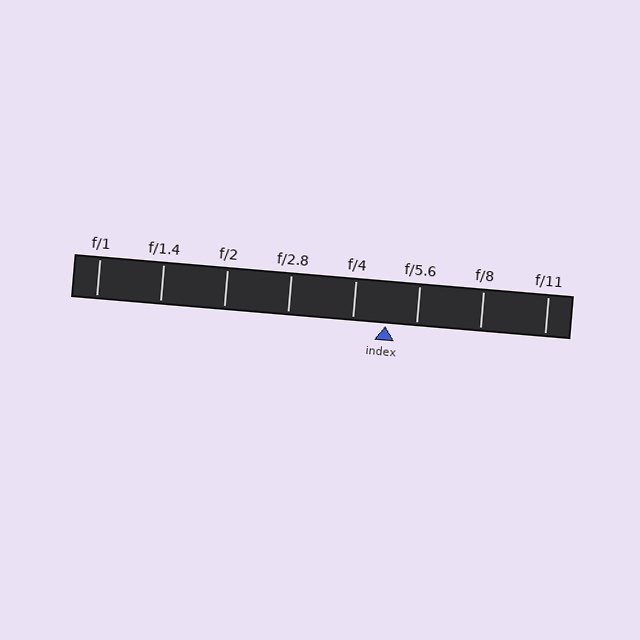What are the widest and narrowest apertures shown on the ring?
The widest aperture shown is f/1 and the narrowest is f/11.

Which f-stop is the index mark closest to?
The index mark is closest to f/5.6.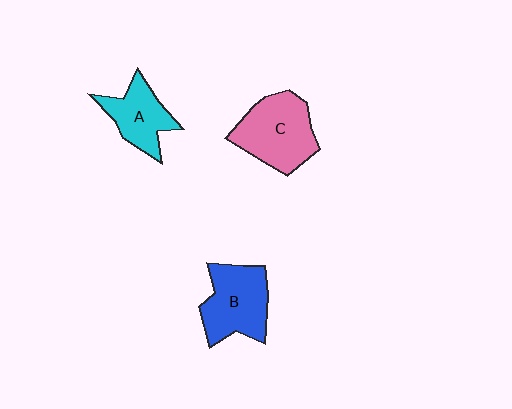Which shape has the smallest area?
Shape A (cyan).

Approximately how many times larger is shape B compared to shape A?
Approximately 1.3 times.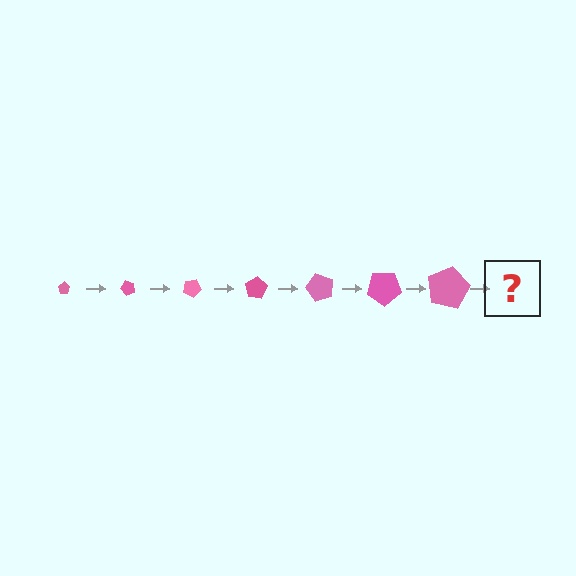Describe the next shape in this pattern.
It should be a pentagon, larger than the previous one and rotated 350 degrees from the start.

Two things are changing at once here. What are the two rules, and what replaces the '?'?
The two rules are that the pentagon grows larger each step and it rotates 50 degrees each step. The '?' should be a pentagon, larger than the previous one and rotated 350 degrees from the start.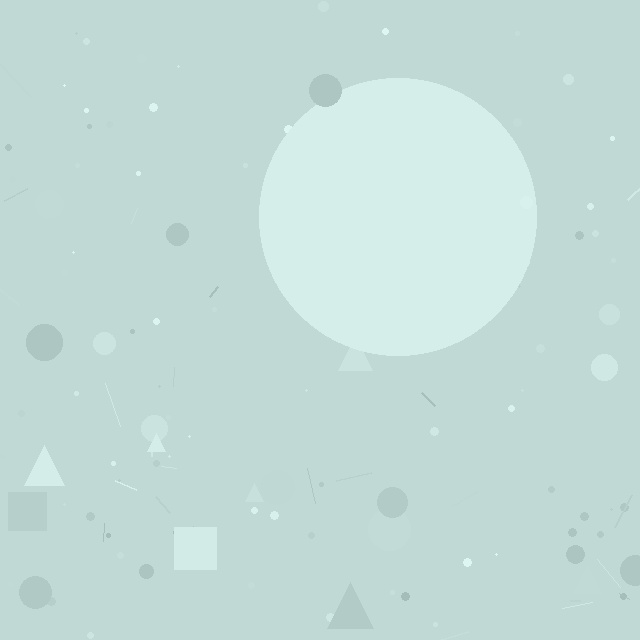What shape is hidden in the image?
A circle is hidden in the image.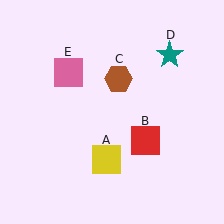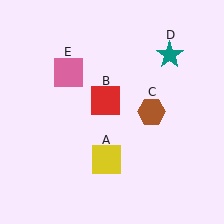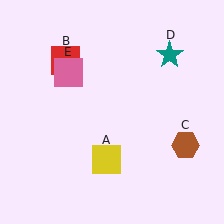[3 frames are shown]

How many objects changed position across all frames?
2 objects changed position: red square (object B), brown hexagon (object C).